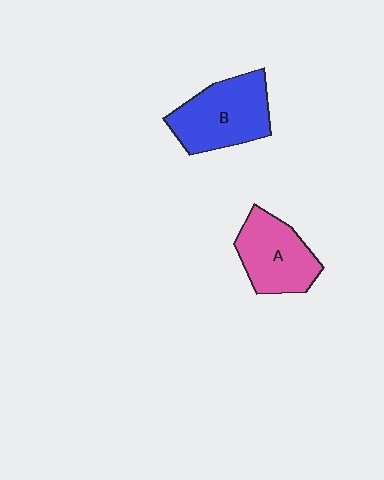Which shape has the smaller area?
Shape A (pink).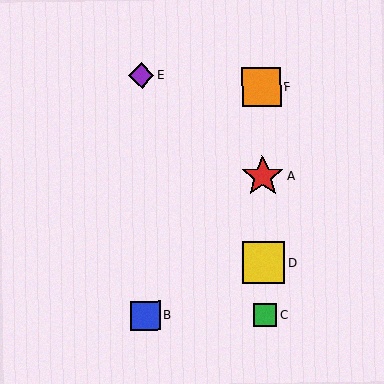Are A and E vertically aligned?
No, A is at x≈263 and E is at x≈141.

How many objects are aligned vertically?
4 objects (A, C, D, F) are aligned vertically.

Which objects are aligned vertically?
Objects A, C, D, F are aligned vertically.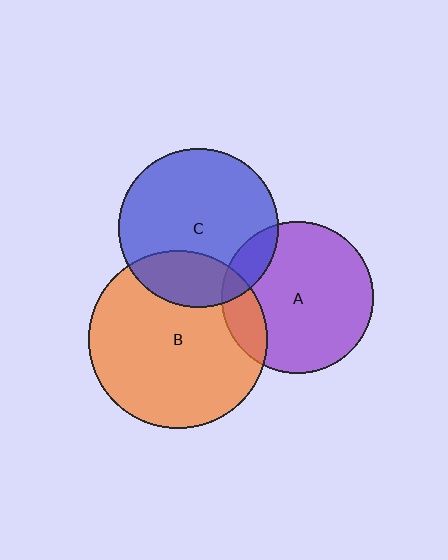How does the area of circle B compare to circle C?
Approximately 1.3 times.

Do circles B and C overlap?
Yes.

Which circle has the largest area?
Circle B (orange).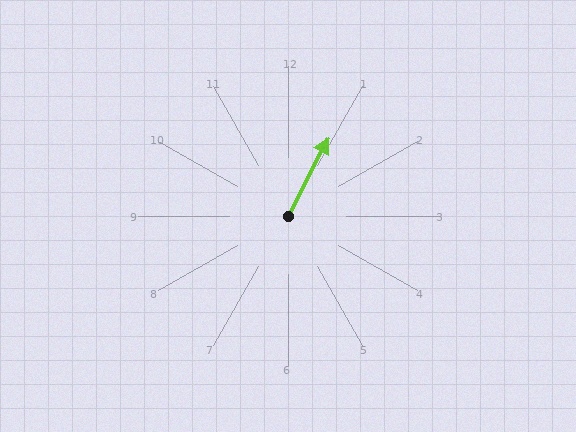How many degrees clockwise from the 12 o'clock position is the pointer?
Approximately 27 degrees.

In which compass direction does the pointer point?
Northeast.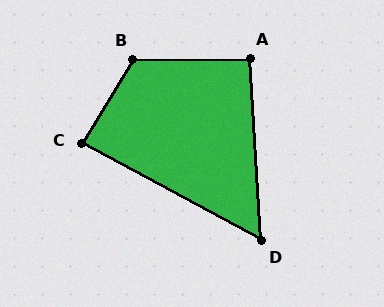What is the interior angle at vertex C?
Approximately 87 degrees (approximately right).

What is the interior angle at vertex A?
Approximately 93 degrees (approximately right).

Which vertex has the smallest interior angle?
D, at approximately 58 degrees.